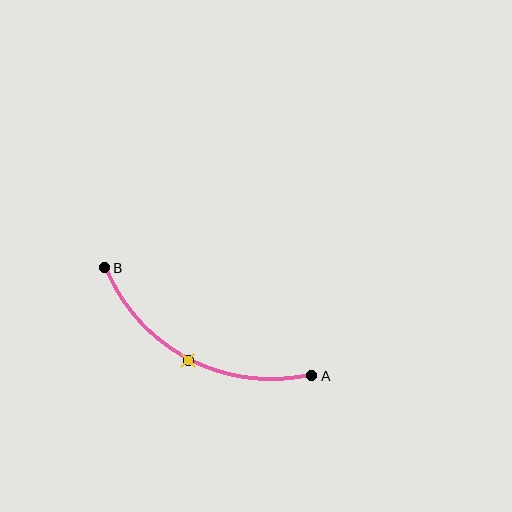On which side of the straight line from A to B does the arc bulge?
The arc bulges below the straight line connecting A and B.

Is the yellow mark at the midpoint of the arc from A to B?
Yes. The yellow mark lies on the arc at equal arc-length from both A and B — it is the arc midpoint.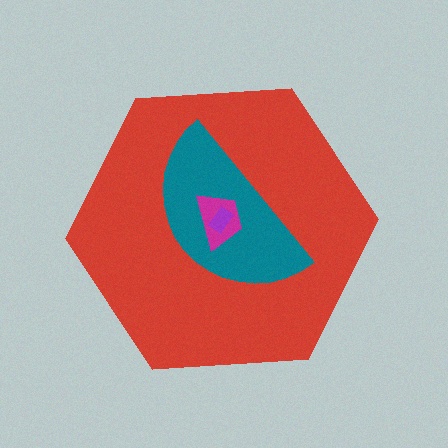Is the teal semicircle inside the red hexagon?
Yes.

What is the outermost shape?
The red hexagon.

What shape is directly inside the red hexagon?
The teal semicircle.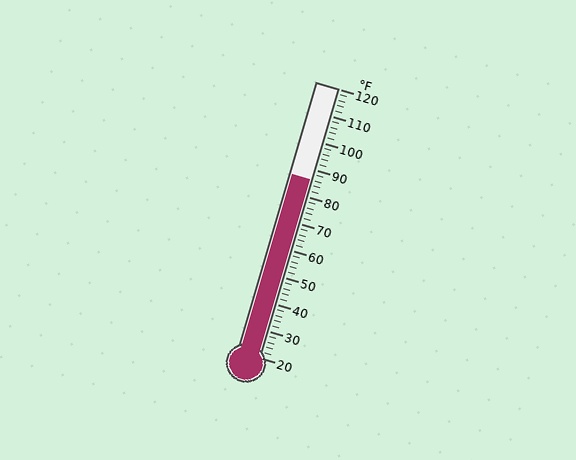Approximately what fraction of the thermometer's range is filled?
The thermometer is filled to approximately 65% of its range.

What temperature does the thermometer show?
The thermometer shows approximately 86°F.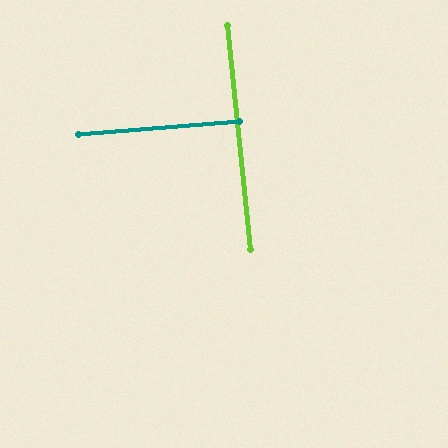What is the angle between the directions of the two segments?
Approximately 89 degrees.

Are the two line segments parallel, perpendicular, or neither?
Perpendicular — they meet at approximately 89°.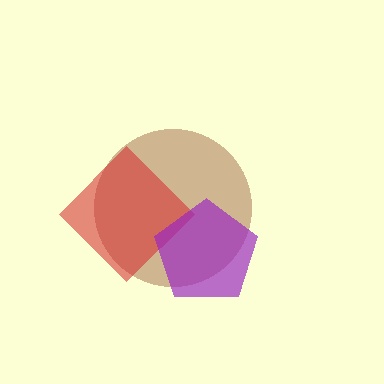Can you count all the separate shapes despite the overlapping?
Yes, there are 3 separate shapes.